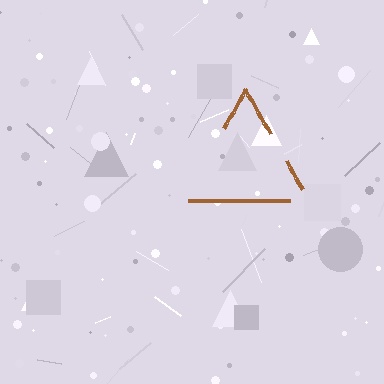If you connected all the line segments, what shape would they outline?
They would outline a triangle.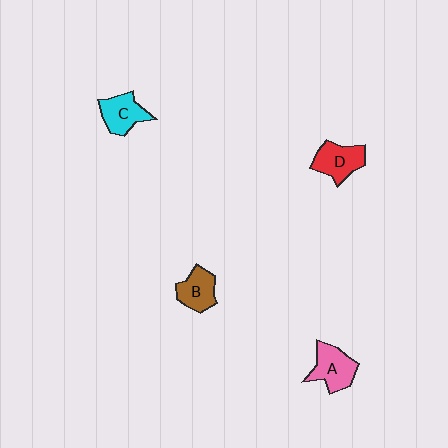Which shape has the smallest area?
Shape B (brown).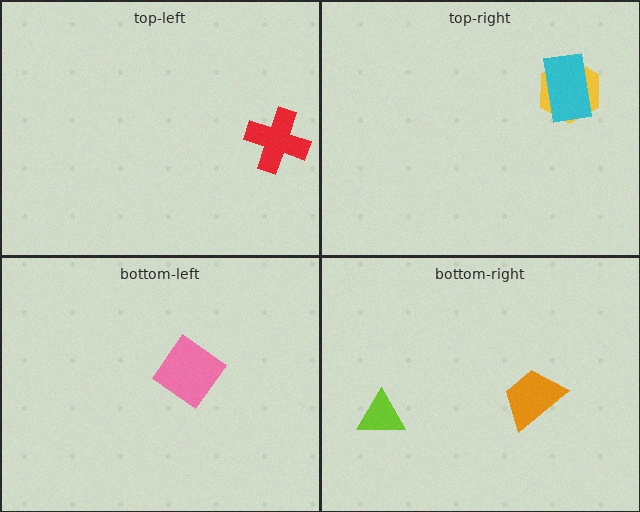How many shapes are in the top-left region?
1.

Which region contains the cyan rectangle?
The top-right region.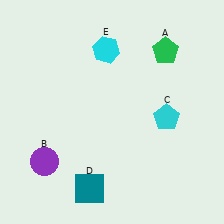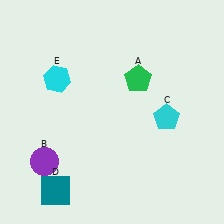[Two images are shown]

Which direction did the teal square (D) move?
The teal square (D) moved left.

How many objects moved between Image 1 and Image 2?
3 objects moved between the two images.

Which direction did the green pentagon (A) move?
The green pentagon (A) moved down.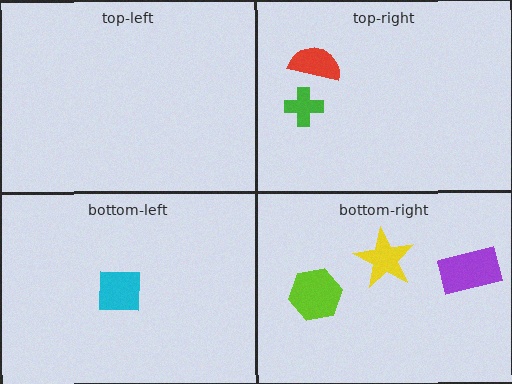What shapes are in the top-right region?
The red semicircle, the green cross.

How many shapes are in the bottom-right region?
3.